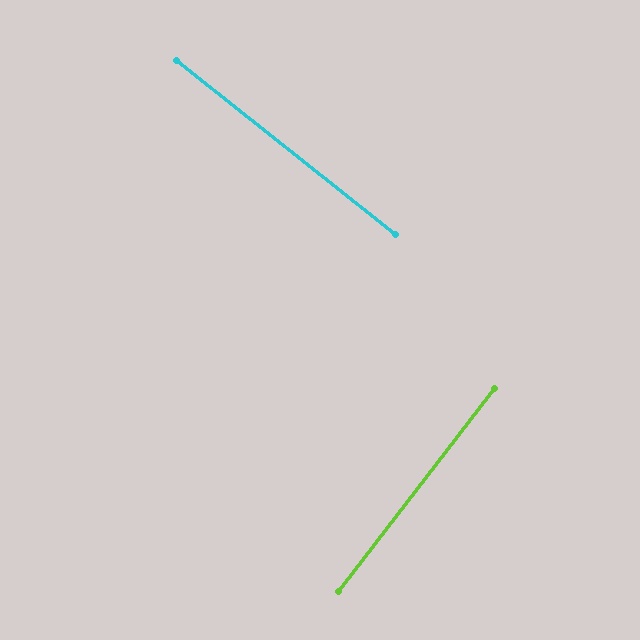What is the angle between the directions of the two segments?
Approximately 89 degrees.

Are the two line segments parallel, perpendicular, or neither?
Perpendicular — they meet at approximately 89°.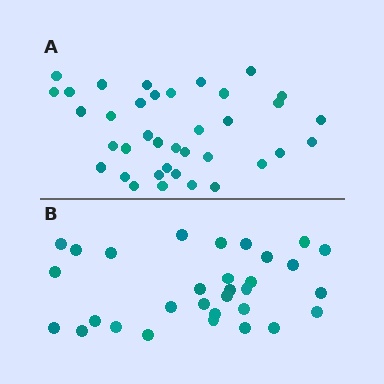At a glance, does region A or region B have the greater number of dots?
Region A (the top region) has more dots.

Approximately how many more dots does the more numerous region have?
Region A has about 6 more dots than region B.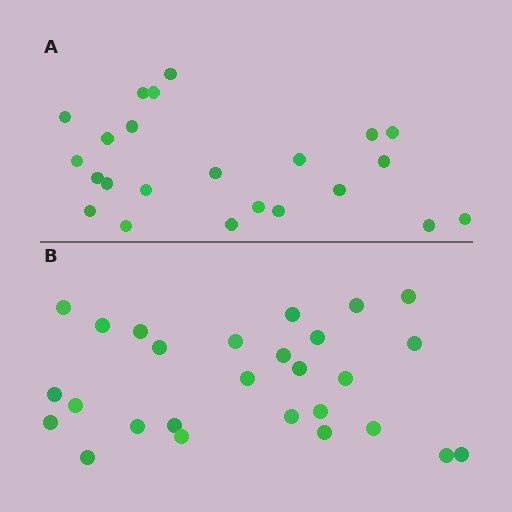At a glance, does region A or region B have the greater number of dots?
Region B (the bottom region) has more dots.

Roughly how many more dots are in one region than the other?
Region B has about 4 more dots than region A.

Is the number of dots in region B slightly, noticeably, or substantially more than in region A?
Region B has only slightly more — the two regions are fairly close. The ratio is roughly 1.2 to 1.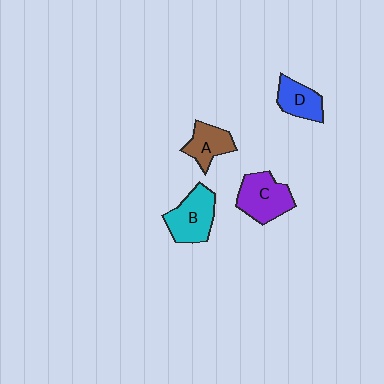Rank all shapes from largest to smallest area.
From largest to smallest: B (cyan), C (purple), A (brown), D (blue).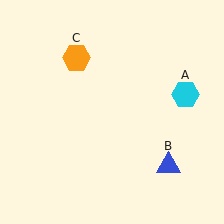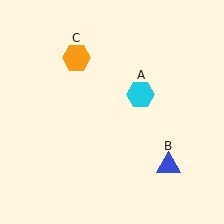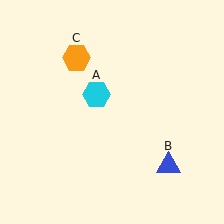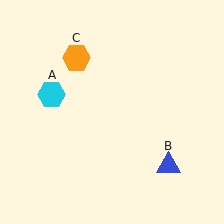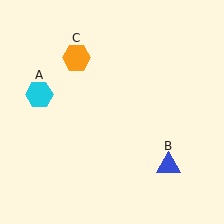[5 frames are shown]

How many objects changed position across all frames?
1 object changed position: cyan hexagon (object A).